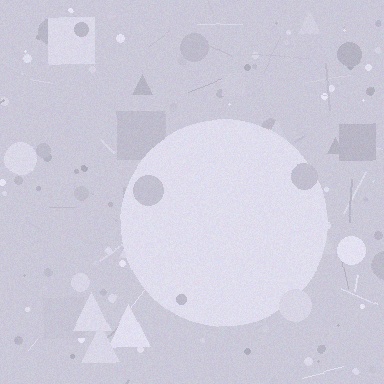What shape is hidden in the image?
A circle is hidden in the image.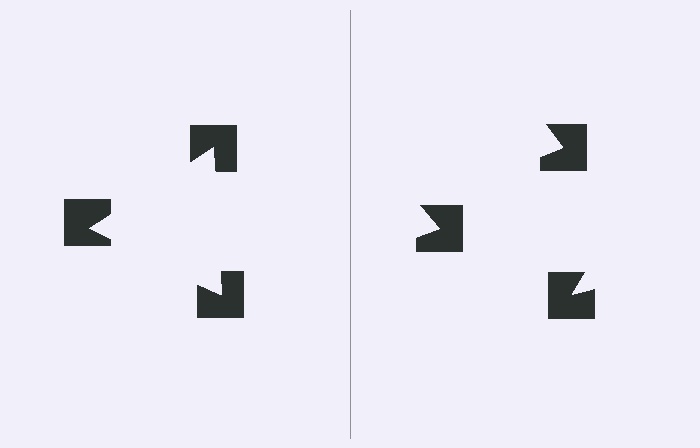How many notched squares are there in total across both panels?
6 — 3 on each side.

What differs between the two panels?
The notched squares are positioned identically on both sides; only the wedge orientations differ. On the left they align to a triangle; on the right they are misaligned.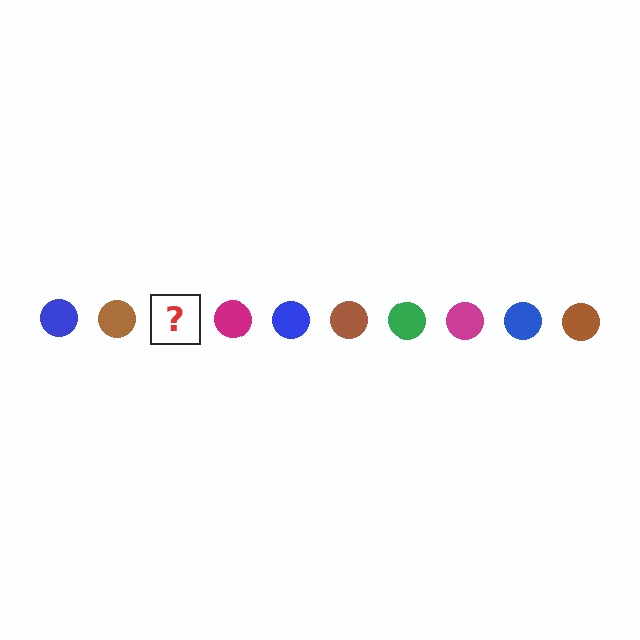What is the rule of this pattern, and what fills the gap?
The rule is that the pattern cycles through blue, brown, green, magenta circles. The gap should be filled with a green circle.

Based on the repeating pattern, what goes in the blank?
The blank should be a green circle.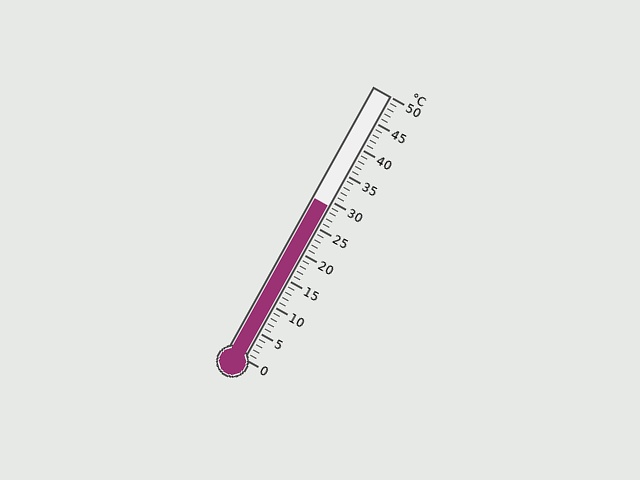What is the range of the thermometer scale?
The thermometer scale ranges from 0°C to 50°C.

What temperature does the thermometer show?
The thermometer shows approximately 29°C.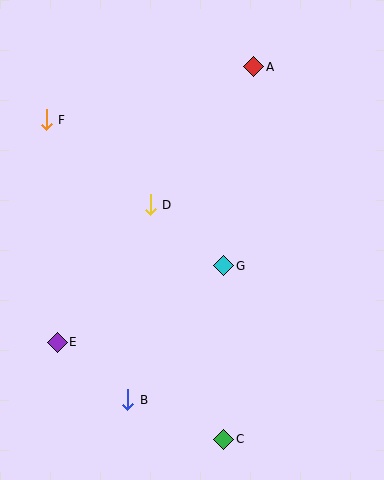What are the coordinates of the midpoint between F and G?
The midpoint between F and G is at (135, 193).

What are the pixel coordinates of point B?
Point B is at (128, 400).